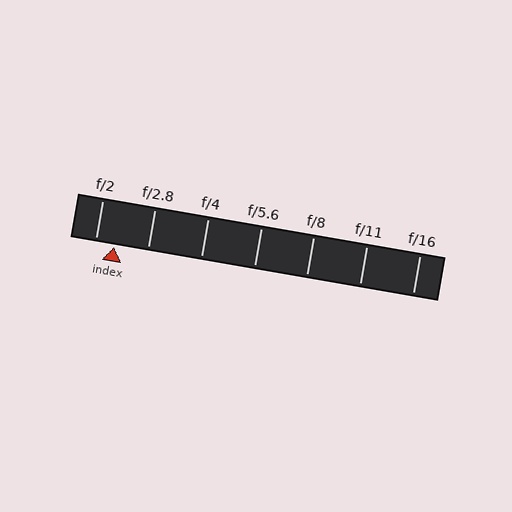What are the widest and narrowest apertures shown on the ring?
The widest aperture shown is f/2 and the narrowest is f/16.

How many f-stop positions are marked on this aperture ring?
There are 7 f-stop positions marked.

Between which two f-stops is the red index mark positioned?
The index mark is between f/2 and f/2.8.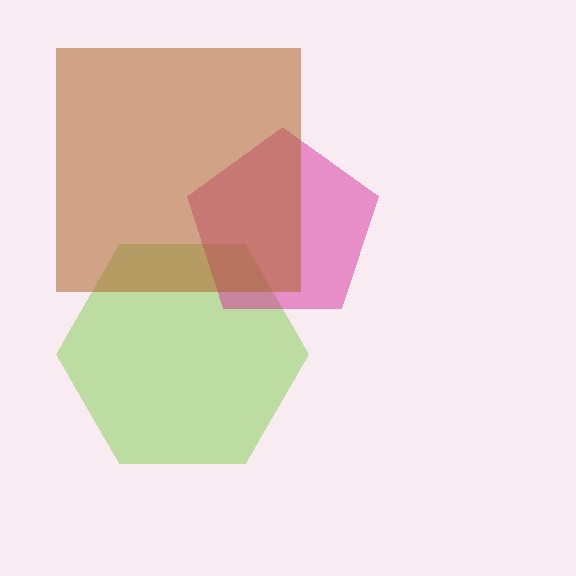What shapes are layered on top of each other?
The layered shapes are: a lime hexagon, a magenta pentagon, a brown square.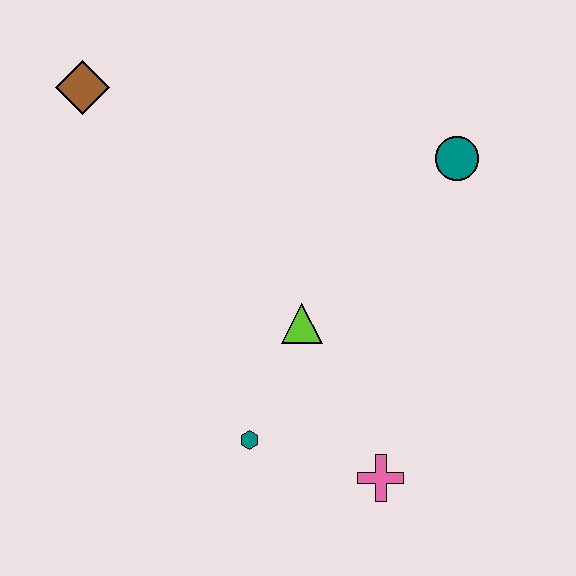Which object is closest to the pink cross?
The teal hexagon is closest to the pink cross.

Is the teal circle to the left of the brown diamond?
No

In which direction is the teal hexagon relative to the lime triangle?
The teal hexagon is below the lime triangle.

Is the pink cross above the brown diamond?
No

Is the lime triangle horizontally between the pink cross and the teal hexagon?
Yes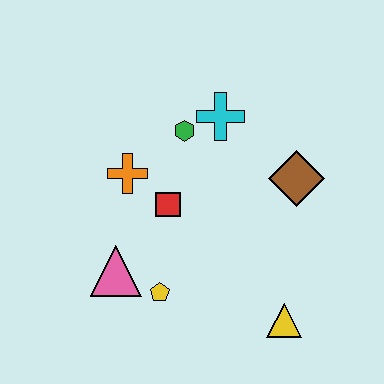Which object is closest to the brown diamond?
The cyan cross is closest to the brown diamond.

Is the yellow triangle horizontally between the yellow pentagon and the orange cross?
No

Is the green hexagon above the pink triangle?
Yes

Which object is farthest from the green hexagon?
The yellow triangle is farthest from the green hexagon.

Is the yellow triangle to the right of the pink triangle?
Yes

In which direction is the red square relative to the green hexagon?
The red square is below the green hexagon.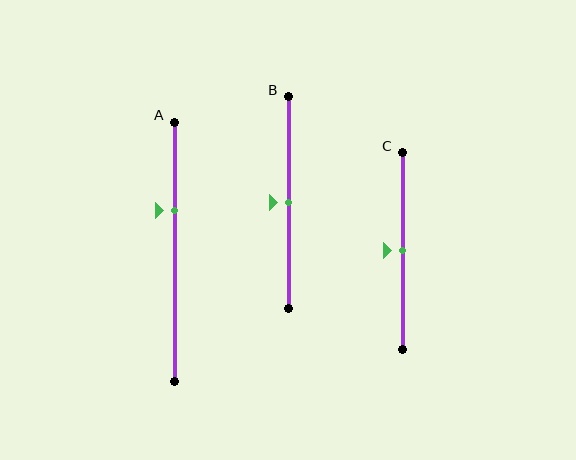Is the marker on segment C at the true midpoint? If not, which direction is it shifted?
Yes, the marker on segment C is at the true midpoint.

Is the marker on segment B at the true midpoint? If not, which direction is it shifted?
Yes, the marker on segment B is at the true midpoint.